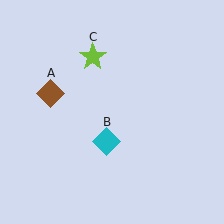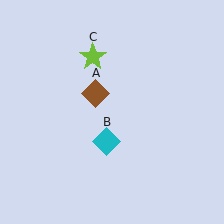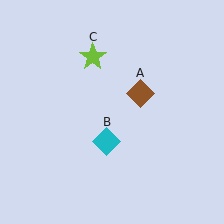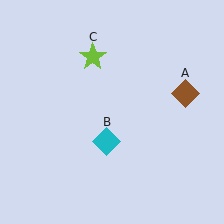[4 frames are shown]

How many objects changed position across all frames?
1 object changed position: brown diamond (object A).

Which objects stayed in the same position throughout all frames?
Cyan diamond (object B) and lime star (object C) remained stationary.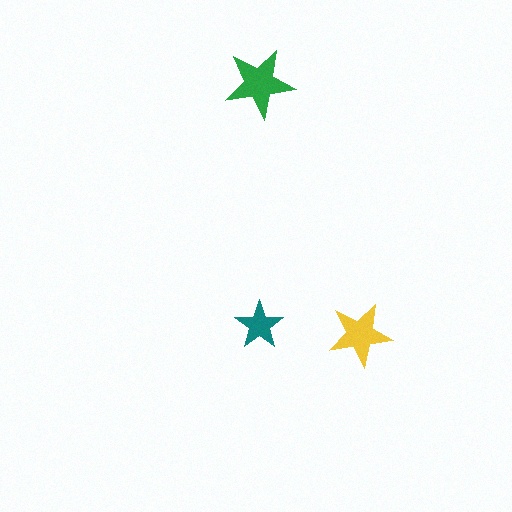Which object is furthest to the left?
The teal star is leftmost.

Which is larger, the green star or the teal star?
The green one.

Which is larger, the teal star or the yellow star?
The yellow one.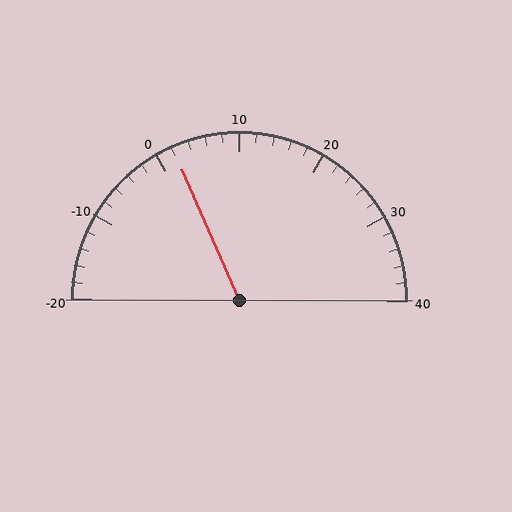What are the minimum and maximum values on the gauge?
The gauge ranges from -20 to 40.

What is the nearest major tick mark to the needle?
The nearest major tick mark is 0.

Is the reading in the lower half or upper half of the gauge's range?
The reading is in the lower half of the range (-20 to 40).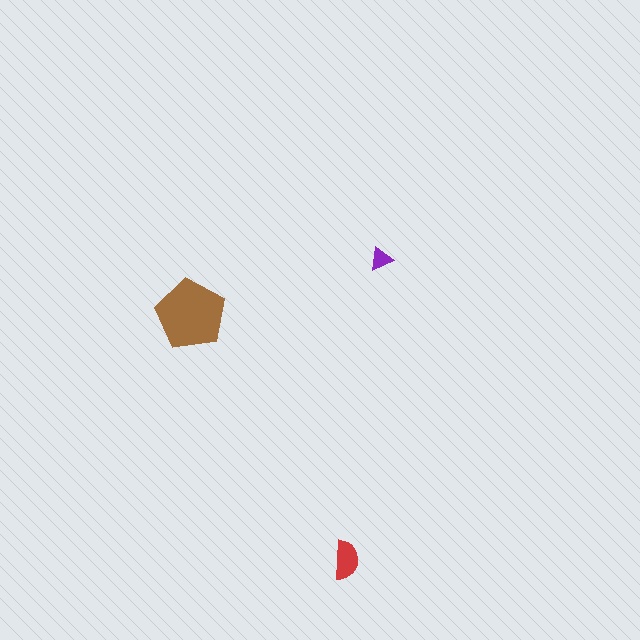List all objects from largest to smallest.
The brown pentagon, the red semicircle, the purple triangle.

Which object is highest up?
The purple triangle is topmost.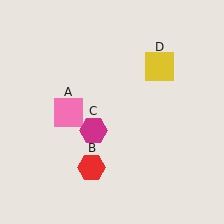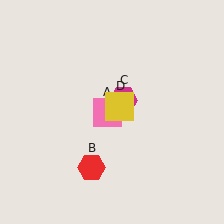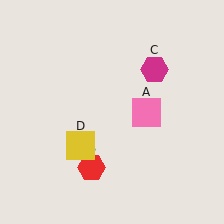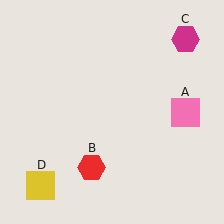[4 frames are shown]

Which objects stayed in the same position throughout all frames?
Red hexagon (object B) remained stationary.